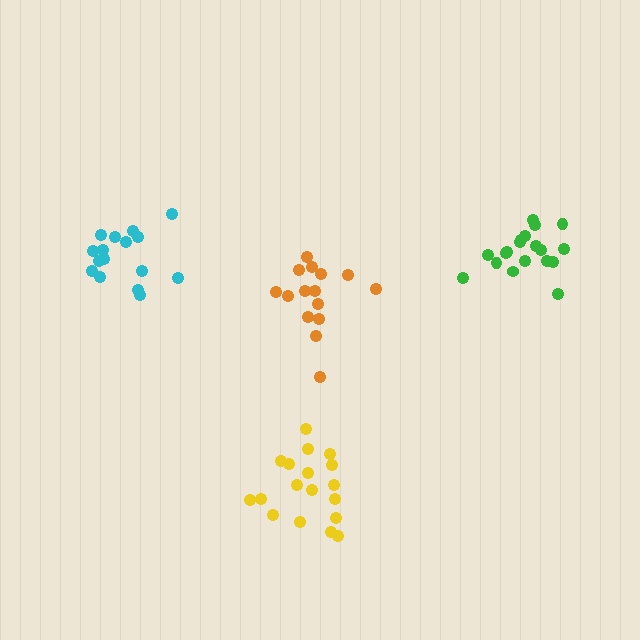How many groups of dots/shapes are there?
There are 4 groups.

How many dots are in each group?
Group 1: 18 dots, Group 2: 19 dots, Group 3: 15 dots, Group 4: 16 dots (68 total).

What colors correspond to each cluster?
The clusters are colored: yellow, green, orange, cyan.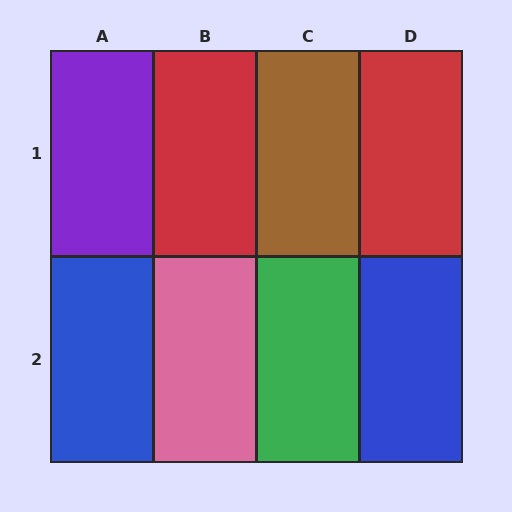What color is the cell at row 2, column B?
Pink.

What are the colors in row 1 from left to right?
Purple, red, brown, red.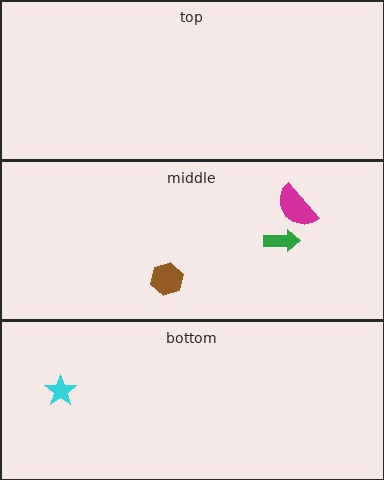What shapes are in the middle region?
The magenta semicircle, the green arrow, the brown hexagon.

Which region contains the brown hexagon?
The middle region.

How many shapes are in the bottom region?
1.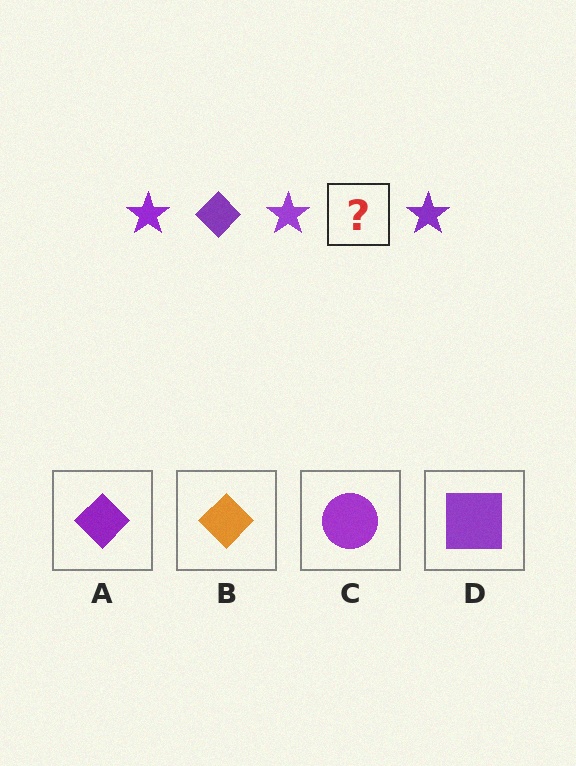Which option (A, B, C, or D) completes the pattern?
A.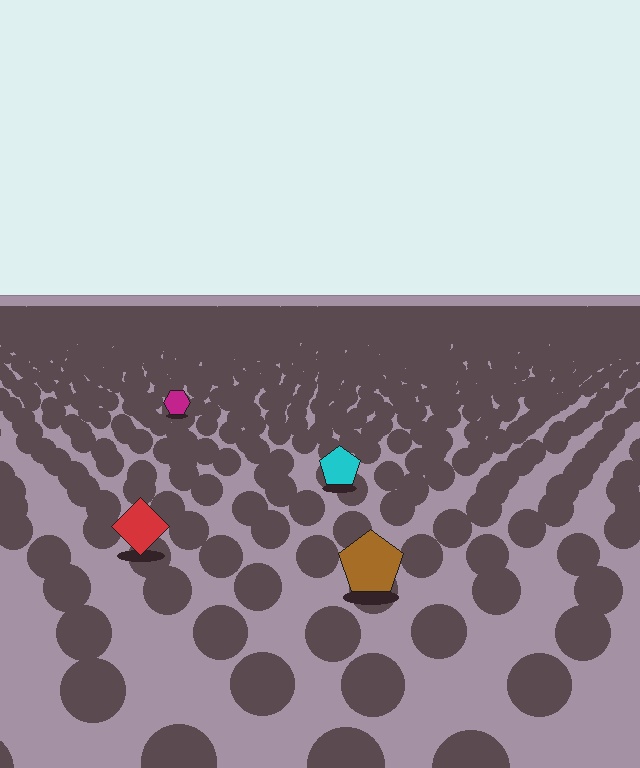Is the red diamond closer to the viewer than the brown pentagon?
No. The brown pentagon is closer — you can tell from the texture gradient: the ground texture is coarser near it.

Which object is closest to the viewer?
The brown pentagon is closest. The texture marks near it are larger and more spread out.